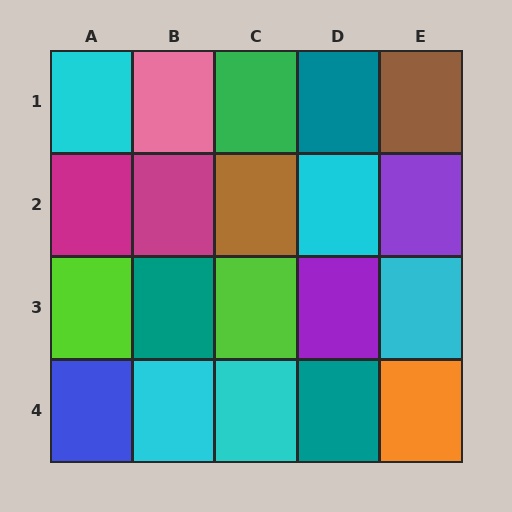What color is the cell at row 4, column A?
Blue.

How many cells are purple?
2 cells are purple.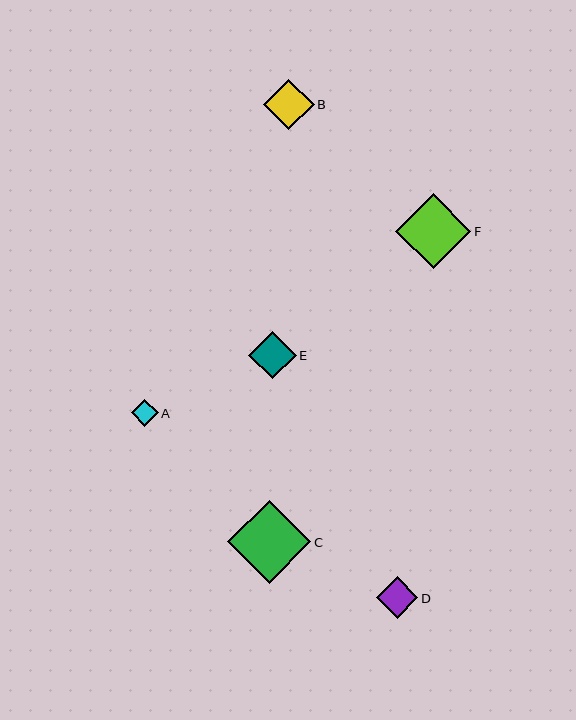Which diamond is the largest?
Diamond C is the largest with a size of approximately 83 pixels.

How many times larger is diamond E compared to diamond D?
Diamond E is approximately 1.1 times the size of diamond D.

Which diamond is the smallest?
Diamond A is the smallest with a size of approximately 27 pixels.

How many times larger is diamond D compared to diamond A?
Diamond D is approximately 1.5 times the size of diamond A.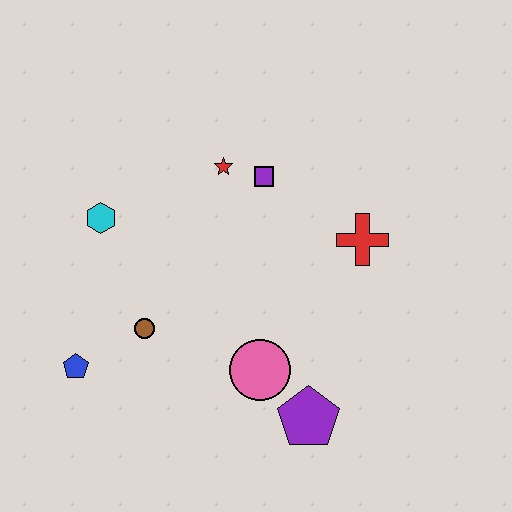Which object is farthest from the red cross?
The blue pentagon is farthest from the red cross.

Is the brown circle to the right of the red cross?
No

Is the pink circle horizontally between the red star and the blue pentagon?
No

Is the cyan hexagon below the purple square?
Yes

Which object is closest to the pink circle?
The purple pentagon is closest to the pink circle.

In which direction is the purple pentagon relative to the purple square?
The purple pentagon is below the purple square.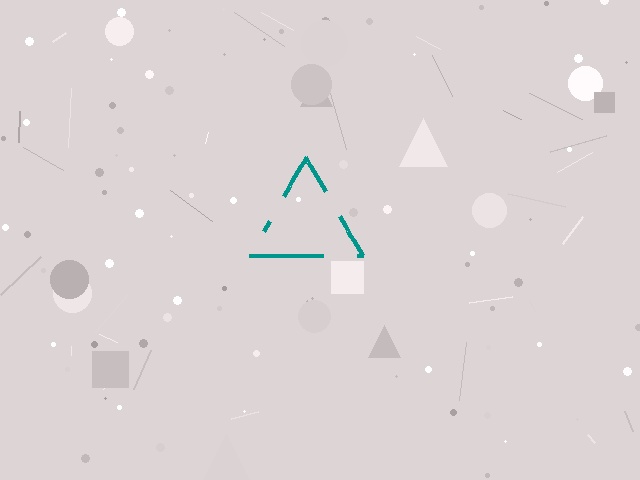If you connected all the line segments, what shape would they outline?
They would outline a triangle.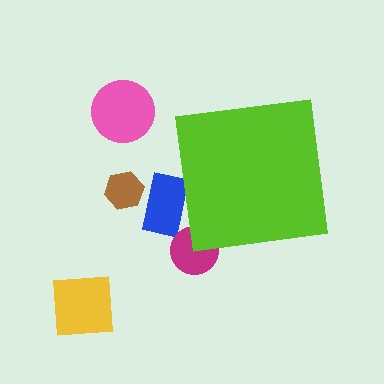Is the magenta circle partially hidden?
Yes, the magenta circle is partially hidden behind the lime square.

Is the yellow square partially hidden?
No, the yellow square is fully visible.